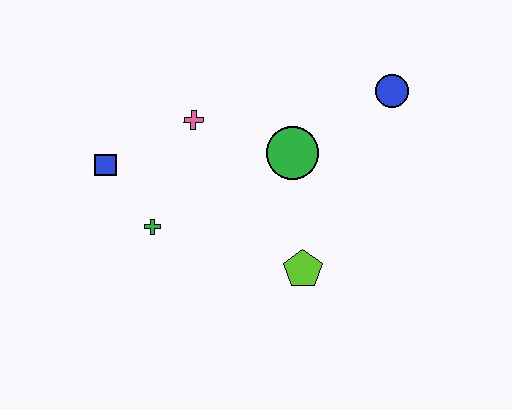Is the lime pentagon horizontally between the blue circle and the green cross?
Yes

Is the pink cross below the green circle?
No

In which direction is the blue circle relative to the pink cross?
The blue circle is to the right of the pink cross.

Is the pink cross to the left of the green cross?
No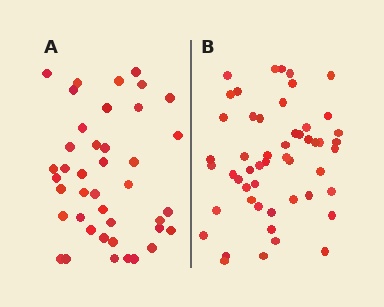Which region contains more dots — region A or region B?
Region B (the right region) has more dots.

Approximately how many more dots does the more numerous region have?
Region B has roughly 12 or so more dots than region A.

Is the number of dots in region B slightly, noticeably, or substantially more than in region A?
Region B has noticeably more, but not dramatically so. The ratio is roughly 1.3 to 1.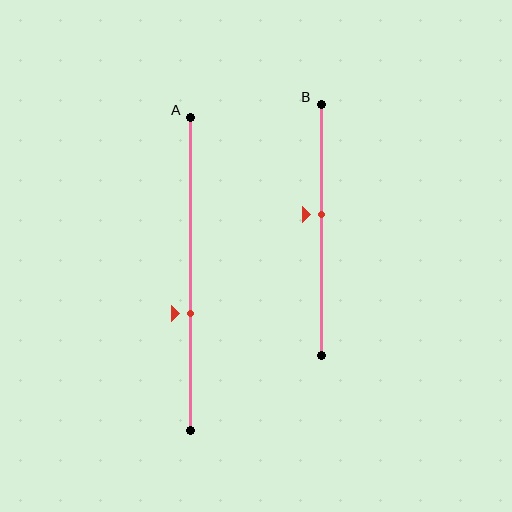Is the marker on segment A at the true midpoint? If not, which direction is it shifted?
No, the marker on segment A is shifted downward by about 13% of the segment length.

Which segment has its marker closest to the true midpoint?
Segment B has its marker closest to the true midpoint.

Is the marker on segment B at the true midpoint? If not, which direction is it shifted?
No, the marker on segment B is shifted upward by about 6% of the segment length.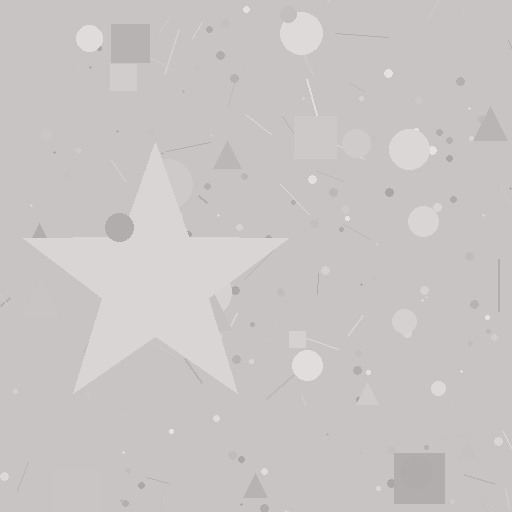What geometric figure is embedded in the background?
A star is embedded in the background.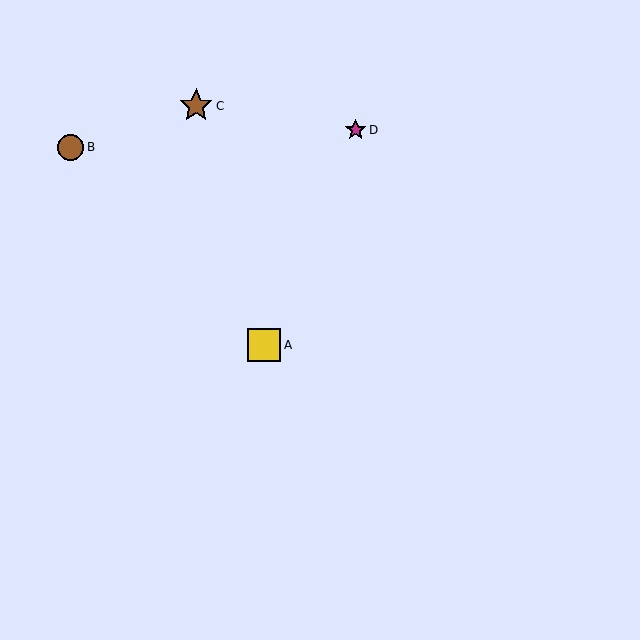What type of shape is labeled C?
Shape C is a brown star.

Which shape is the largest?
The brown star (labeled C) is the largest.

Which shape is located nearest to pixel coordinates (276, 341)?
The yellow square (labeled A) at (264, 345) is nearest to that location.